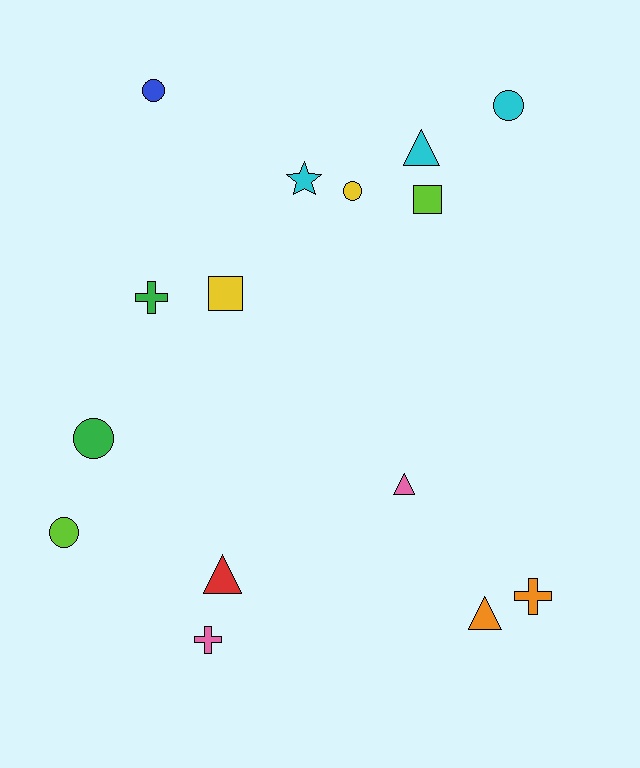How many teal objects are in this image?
There are no teal objects.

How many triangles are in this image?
There are 4 triangles.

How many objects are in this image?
There are 15 objects.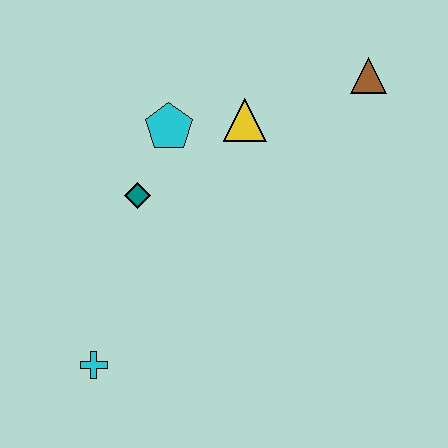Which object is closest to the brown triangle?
The yellow triangle is closest to the brown triangle.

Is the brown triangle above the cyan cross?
Yes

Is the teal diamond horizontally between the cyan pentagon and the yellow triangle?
No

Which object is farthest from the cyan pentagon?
The cyan cross is farthest from the cyan pentagon.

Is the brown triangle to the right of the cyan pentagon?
Yes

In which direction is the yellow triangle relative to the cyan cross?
The yellow triangle is above the cyan cross.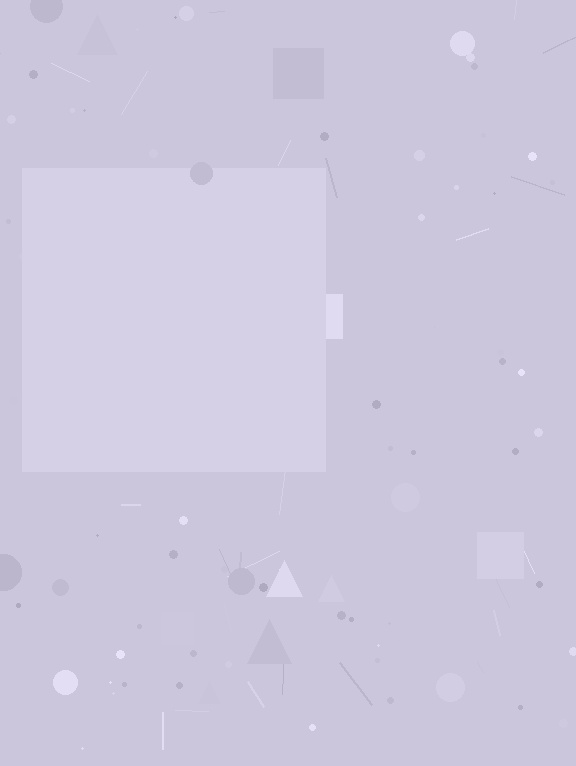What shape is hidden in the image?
A square is hidden in the image.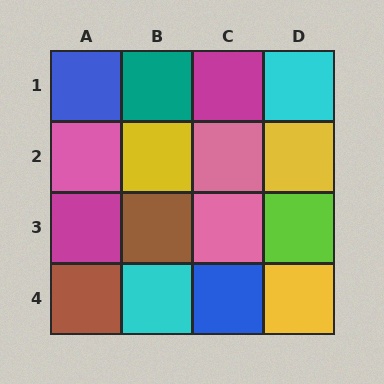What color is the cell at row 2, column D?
Yellow.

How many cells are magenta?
2 cells are magenta.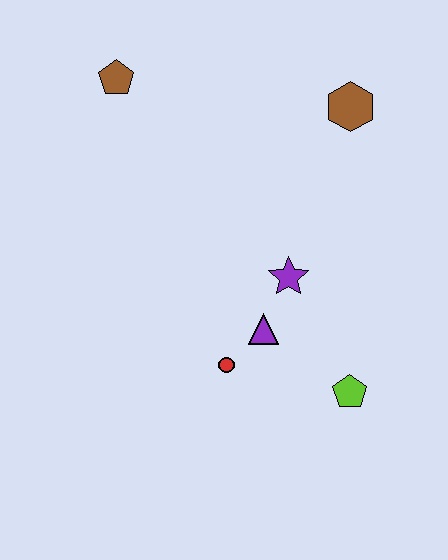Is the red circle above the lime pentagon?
Yes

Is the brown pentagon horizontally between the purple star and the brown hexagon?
No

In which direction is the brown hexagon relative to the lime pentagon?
The brown hexagon is above the lime pentagon.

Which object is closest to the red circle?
The purple triangle is closest to the red circle.